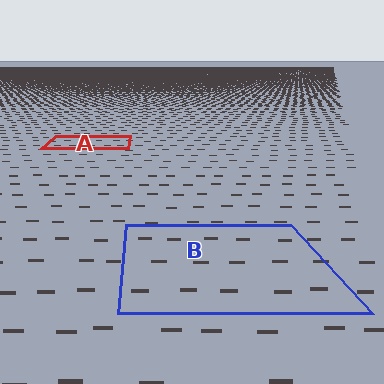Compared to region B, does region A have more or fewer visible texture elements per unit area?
Region A has more texture elements per unit area — they are packed more densely because it is farther away.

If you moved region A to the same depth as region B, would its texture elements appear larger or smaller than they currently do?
They would appear larger. At a closer depth, the same texture elements are projected at a bigger on-screen size.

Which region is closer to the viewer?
Region B is closer. The texture elements there are larger and more spread out.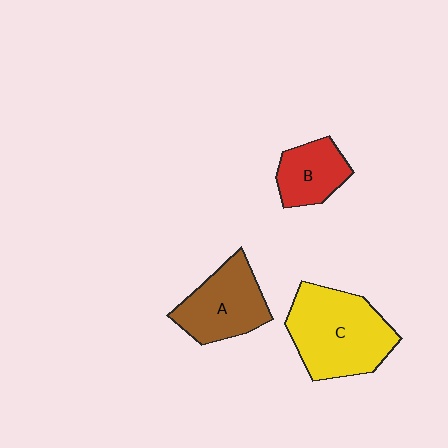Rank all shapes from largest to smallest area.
From largest to smallest: C (yellow), A (brown), B (red).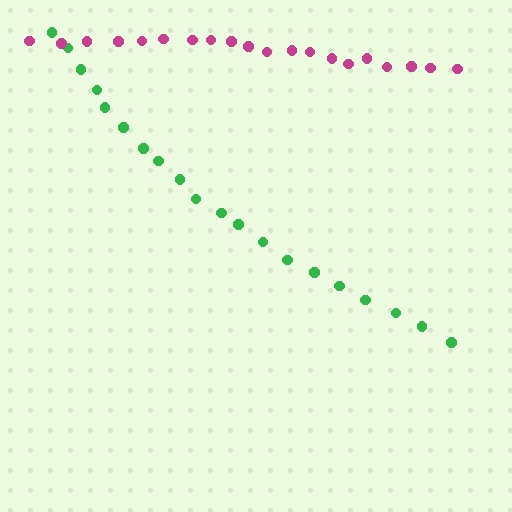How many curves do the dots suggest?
There are 2 distinct paths.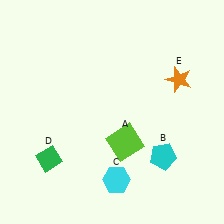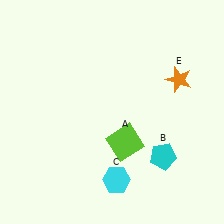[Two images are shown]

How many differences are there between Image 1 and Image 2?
There is 1 difference between the two images.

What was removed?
The green diamond (D) was removed in Image 2.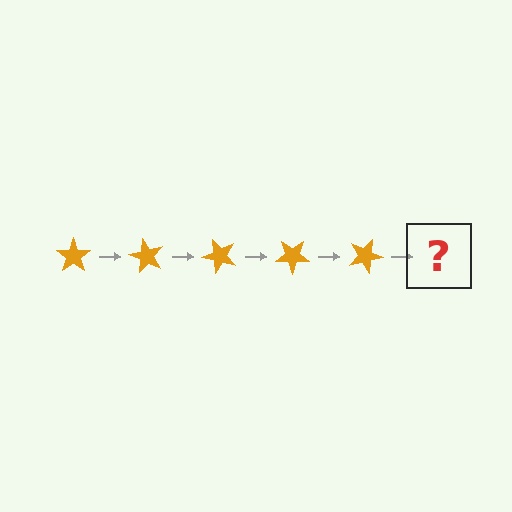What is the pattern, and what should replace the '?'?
The pattern is that the star rotates 60 degrees each step. The '?' should be an orange star rotated 300 degrees.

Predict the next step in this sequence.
The next step is an orange star rotated 300 degrees.